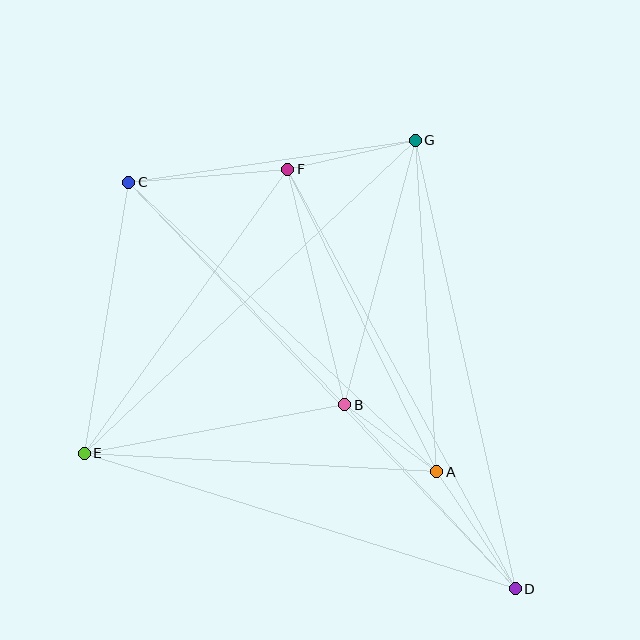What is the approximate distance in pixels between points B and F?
The distance between B and F is approximately 242 pixels.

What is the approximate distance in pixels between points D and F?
The distance between D and F is approximately 477 pixels.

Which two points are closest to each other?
Points A and B are closest to each other.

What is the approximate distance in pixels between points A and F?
The distance between A and F is approximately 337 pixels.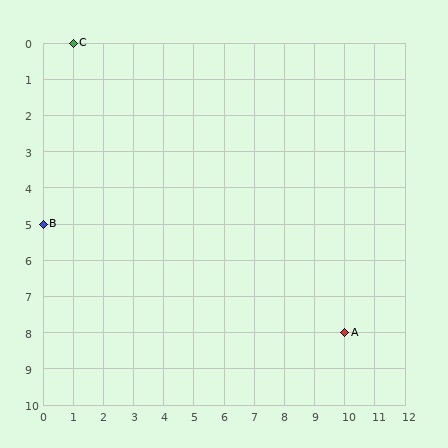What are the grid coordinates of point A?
Point A is at grid coordinates (10, 8).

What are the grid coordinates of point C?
Point C is at grid coordinates (1, 0).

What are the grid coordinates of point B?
Point B is at grid coordinates (0, 5).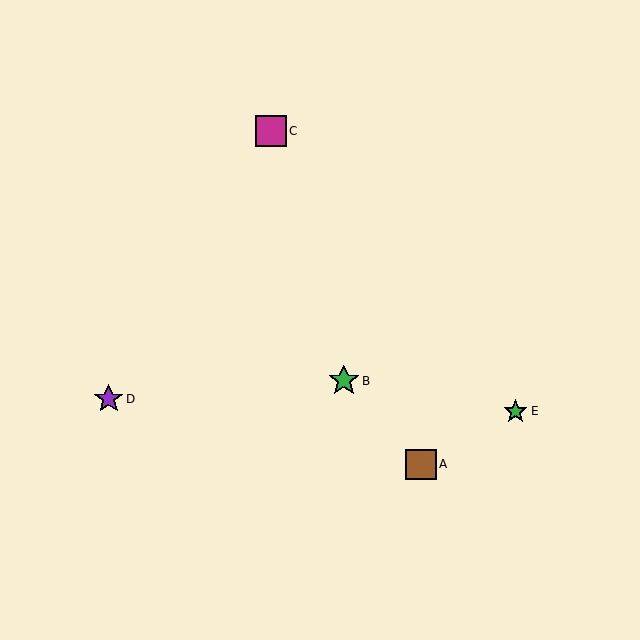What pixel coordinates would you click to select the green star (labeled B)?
Click at (344, 381) to select the green star B.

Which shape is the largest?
The magenta square (labeled C) is the largest.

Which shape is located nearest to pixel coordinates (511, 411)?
The green star (labeled E) at (516, 411) is nearest to that location.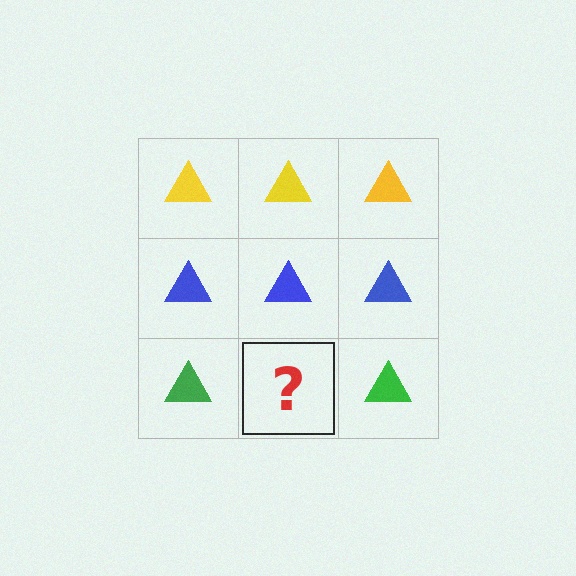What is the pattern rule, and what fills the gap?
The rule is that each row has a consistent color. The gap should be filled with a green triangle.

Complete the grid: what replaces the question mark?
The question mark should be replaced with a green triangle.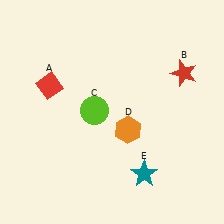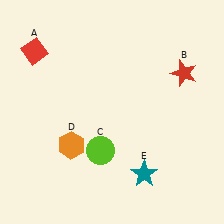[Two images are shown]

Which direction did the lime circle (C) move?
The lime circle (C) moved down.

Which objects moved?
The objects that moved are: the red diamond (A), the lime circle (C), the orange hexagon (D).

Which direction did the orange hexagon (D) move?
The orange hexagon (D) moved left.